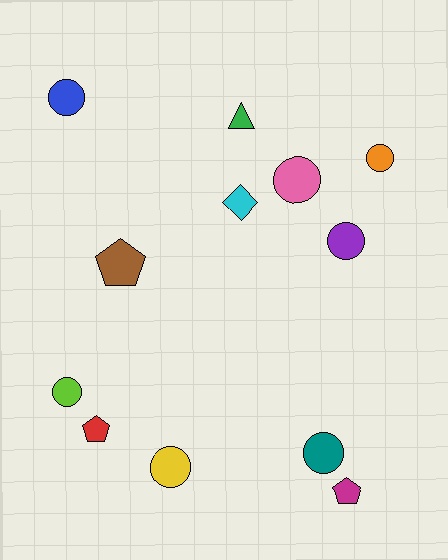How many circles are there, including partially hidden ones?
There are 7 circles.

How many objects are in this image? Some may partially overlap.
There are 12 objects.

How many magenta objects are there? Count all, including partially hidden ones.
There is 1 magenta object.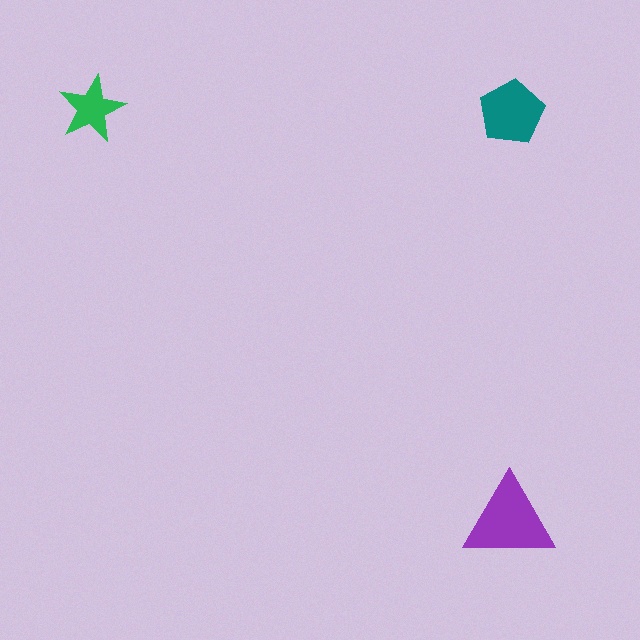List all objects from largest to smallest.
The purple triangle, the teal pentagon, the green star.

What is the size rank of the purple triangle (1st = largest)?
1st.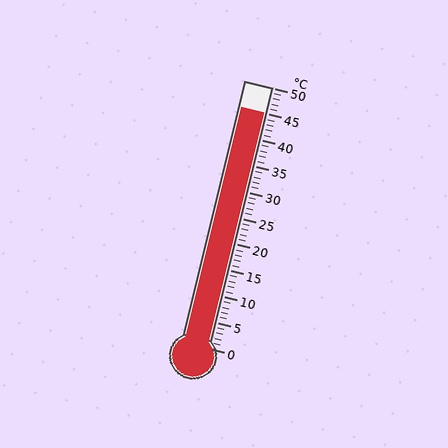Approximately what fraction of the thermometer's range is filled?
The thermometer is filled to approximately 90% of its range.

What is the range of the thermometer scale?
The thermometer scale ranges from 0°C to 50°C.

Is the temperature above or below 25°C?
The temperature is above 25°C.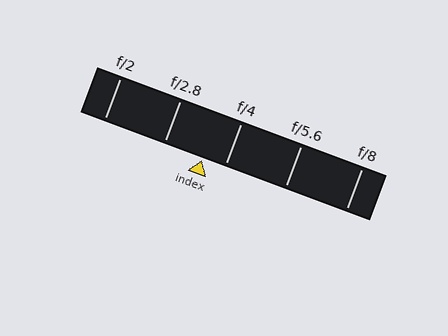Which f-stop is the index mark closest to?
The index mark is closest to f/4.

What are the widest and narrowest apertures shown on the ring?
The widest aperture shown is f/2 and the narrowest is f/8.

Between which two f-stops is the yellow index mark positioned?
The index mark is between f/2.8 and f/4.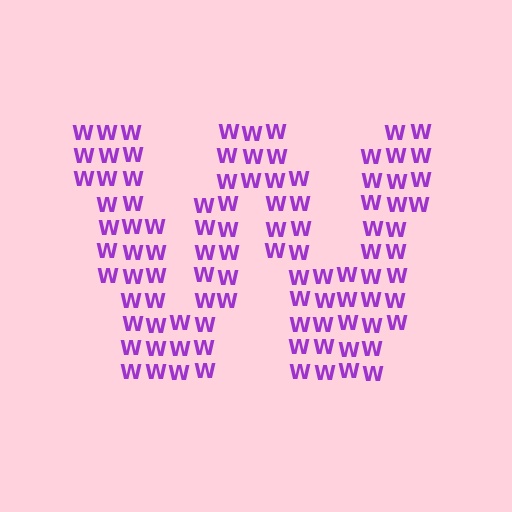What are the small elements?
The small elements are letter W's.